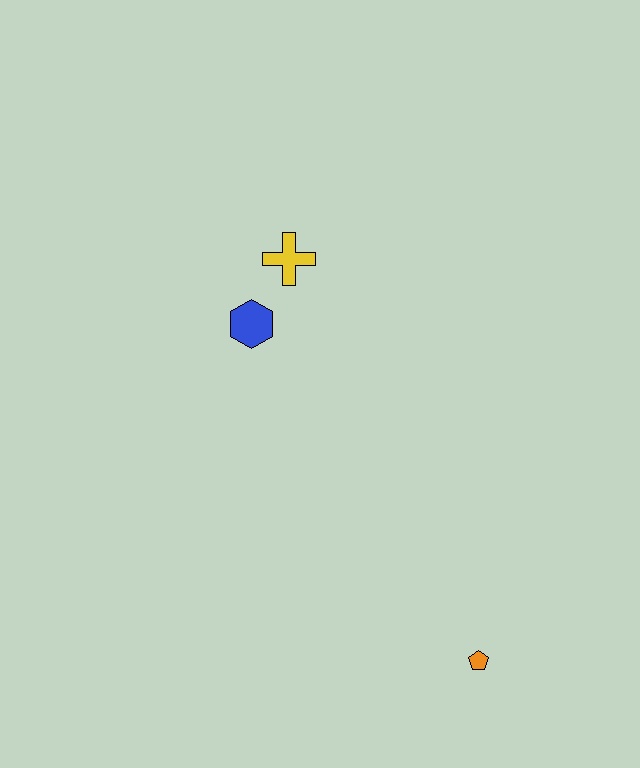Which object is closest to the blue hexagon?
The yellow cross is closest to the blue hexagon.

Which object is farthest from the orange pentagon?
The yellow cross is farthest from the orange pentagon.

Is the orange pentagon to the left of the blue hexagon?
No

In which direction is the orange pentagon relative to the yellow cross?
The orange pentagon is below the yellow cross.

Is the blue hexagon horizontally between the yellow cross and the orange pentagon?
No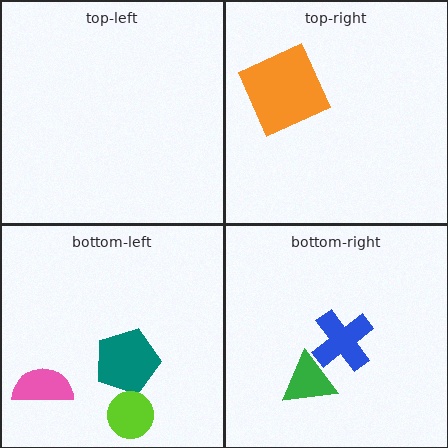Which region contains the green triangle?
The bottom-right region.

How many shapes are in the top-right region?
1.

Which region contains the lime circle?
The bottom-left region.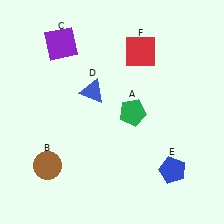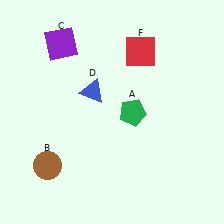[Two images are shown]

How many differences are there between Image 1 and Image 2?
There is 1 difference between the two images.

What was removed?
The blue pentagon (E) was removed in Image 2.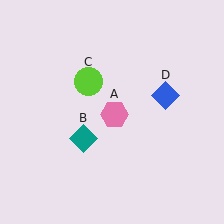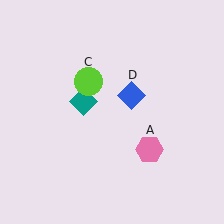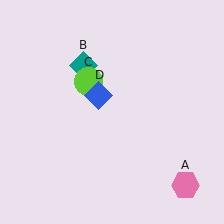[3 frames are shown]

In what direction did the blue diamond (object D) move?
The blue diamond (object D) moved left.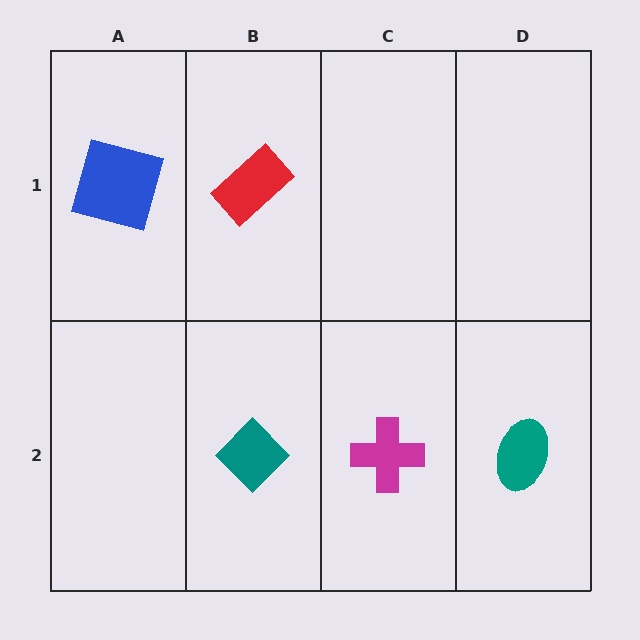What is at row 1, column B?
A red rectangle.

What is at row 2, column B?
A teal diamond.